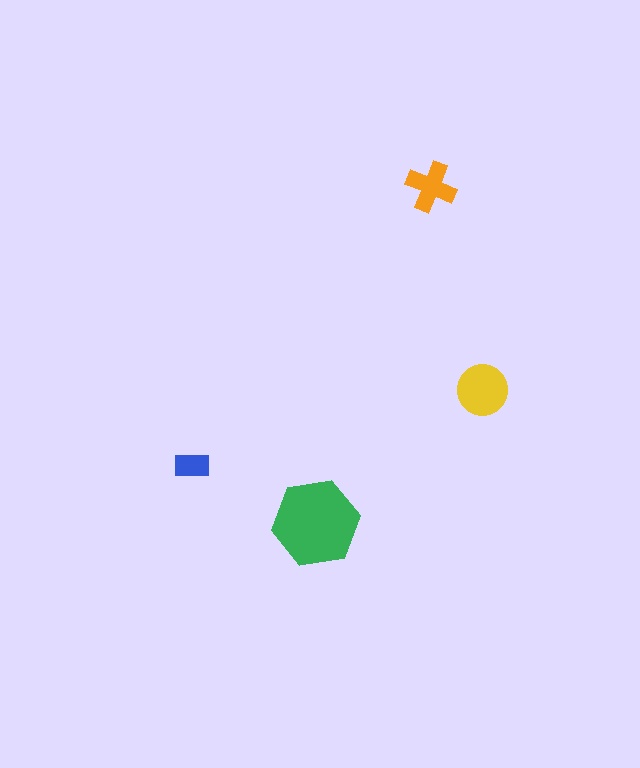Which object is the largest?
The green hexagon.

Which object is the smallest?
The blue rectangle.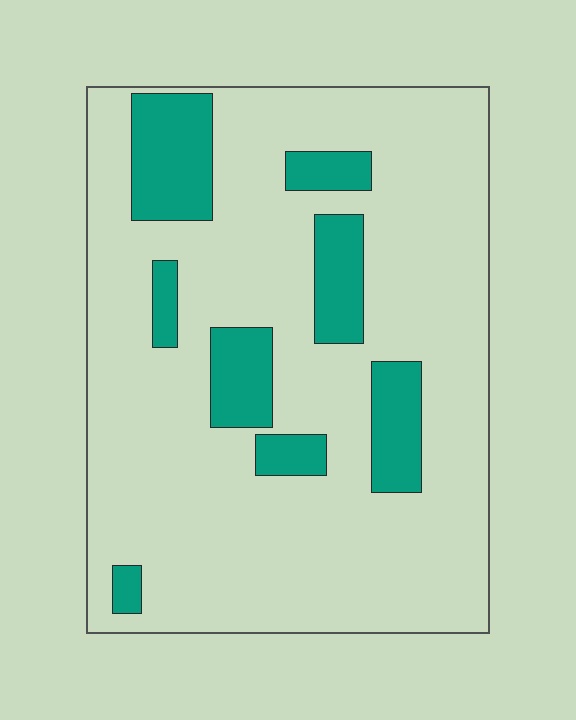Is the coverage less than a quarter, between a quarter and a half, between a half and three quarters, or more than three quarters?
Less than a quarter.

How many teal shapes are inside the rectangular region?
8.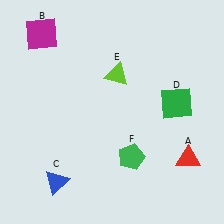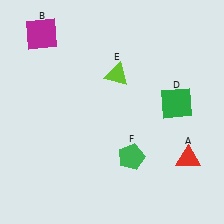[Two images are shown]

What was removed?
The blue triangle (C) was removed in Image 2.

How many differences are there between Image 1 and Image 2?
There is 1 difference between the two images.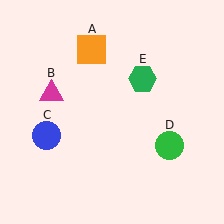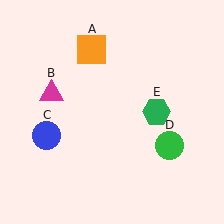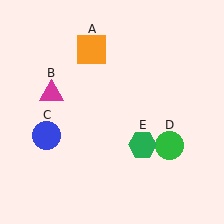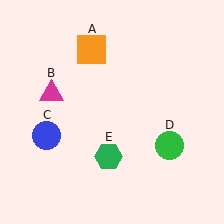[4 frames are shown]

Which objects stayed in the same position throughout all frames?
Orange square (object A) and magenta triangle (object B) and blue circle (object C) and green circle (object D) remained stationary.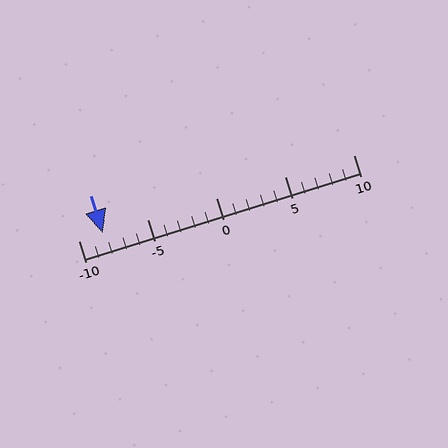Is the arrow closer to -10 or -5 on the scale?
The arrow is closer to -10.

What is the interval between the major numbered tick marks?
The major tick marks are spaced 5 units apart.